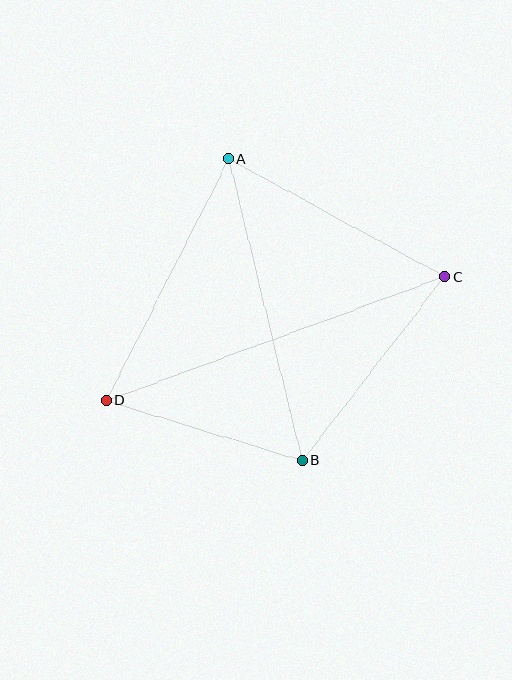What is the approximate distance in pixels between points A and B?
The distance between A and B is approximately 310 pixels.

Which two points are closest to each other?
Points B and D are closest to each other.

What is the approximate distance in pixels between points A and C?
The distance between A and C is approximately 246 pixels.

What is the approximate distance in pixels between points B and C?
The distance between B and C is approximately 233 pixels.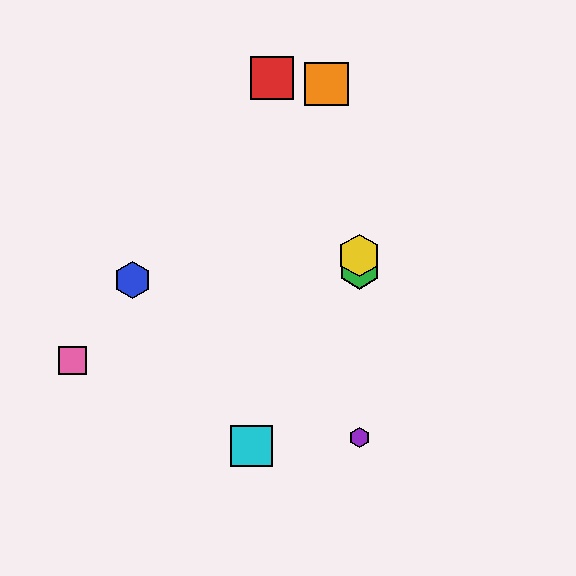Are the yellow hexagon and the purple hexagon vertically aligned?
Yes, both are at x≈359.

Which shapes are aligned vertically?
The green hexagon, the yellow hexagon, the purple hexagon are aligned vertically.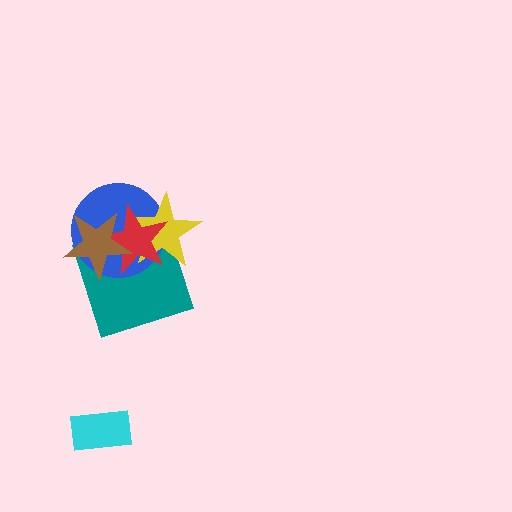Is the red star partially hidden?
Yes, it is partially covered by another shape.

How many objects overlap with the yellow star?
4 objects overlap with the yellow star.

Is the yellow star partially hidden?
Yes, it is partially covered by another shape.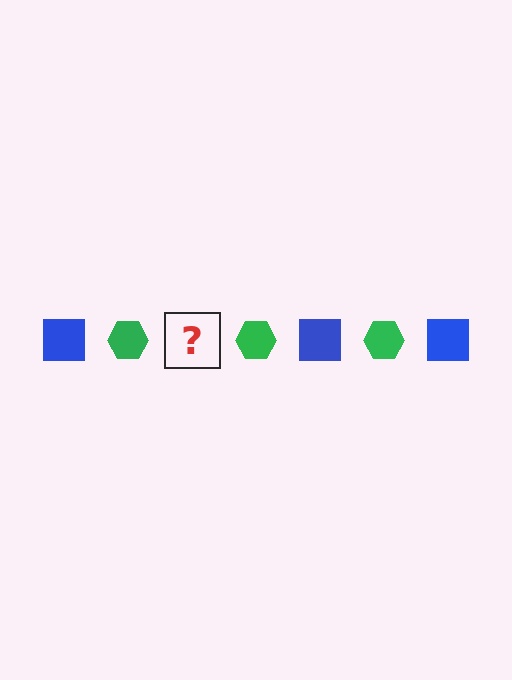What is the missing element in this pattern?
The missing element is a blue square.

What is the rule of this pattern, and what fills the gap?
The rule is that the pattern alternates between blue square and green hexagon. The gap should be filled with a blue square.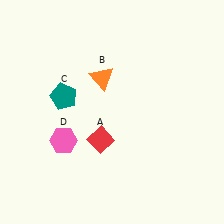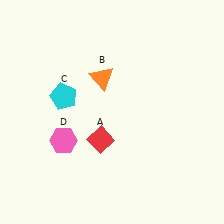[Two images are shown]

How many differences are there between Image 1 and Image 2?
There is 1 difference between the two images.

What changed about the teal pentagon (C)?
In Image 1, C is teal. In Image 2, it changed to cyan.